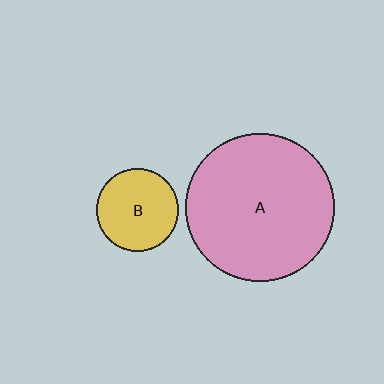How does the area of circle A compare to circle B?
Approximately 3.2 times.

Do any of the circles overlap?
No, none of the circles overlap.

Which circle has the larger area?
Circle A (pink).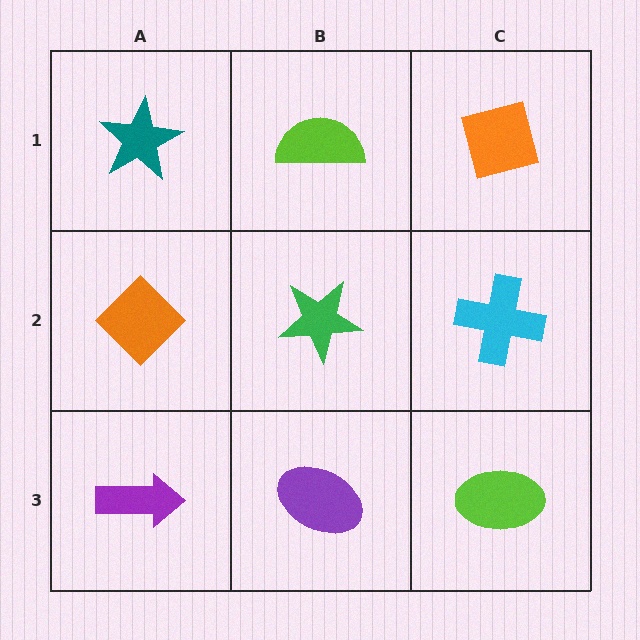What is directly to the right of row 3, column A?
A purple ellipse.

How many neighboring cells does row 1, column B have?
3.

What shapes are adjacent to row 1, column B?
A green star (row 2, column B), a teal star (row 1, column A), an orange square (row 1, column C).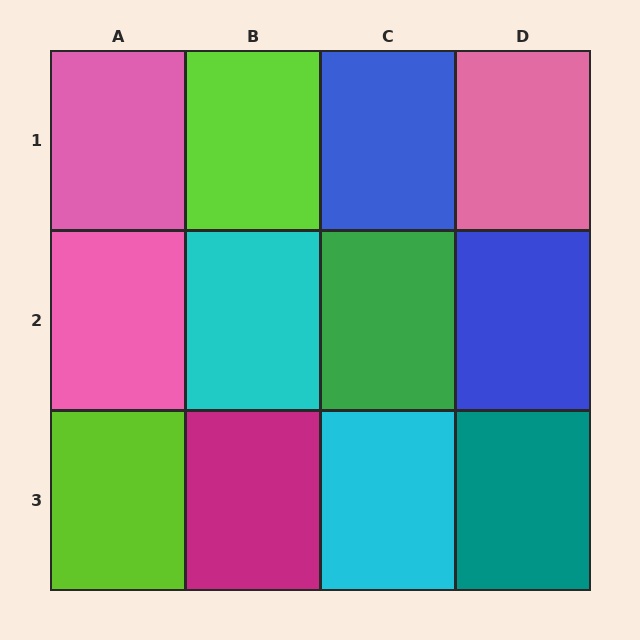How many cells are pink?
3 cells are pink.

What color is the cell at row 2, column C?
Green.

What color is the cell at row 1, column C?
Blue.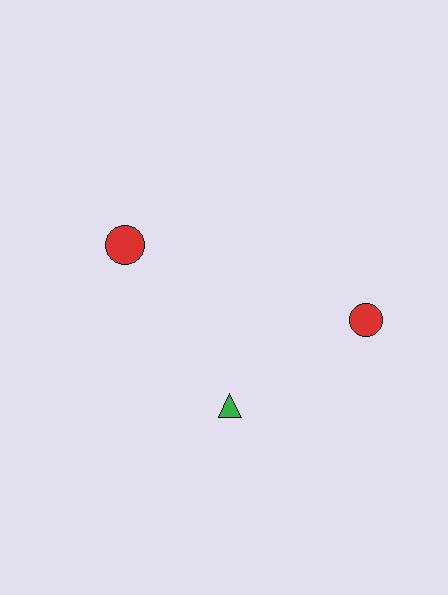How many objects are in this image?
There are 3 objects.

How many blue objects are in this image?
There are no blue objects.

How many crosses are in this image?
There are no crosses.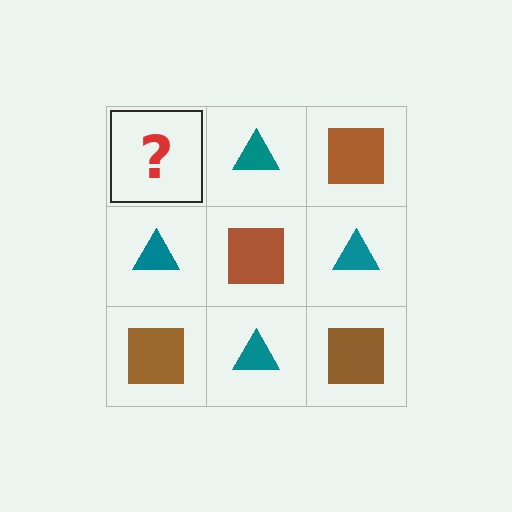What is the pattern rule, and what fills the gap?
The rule is that it alternates brown square and teal triangle in a checkerboard pattern. The gap should be filled with a brown square.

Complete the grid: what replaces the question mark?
The question mark should be replaced with a brown square.